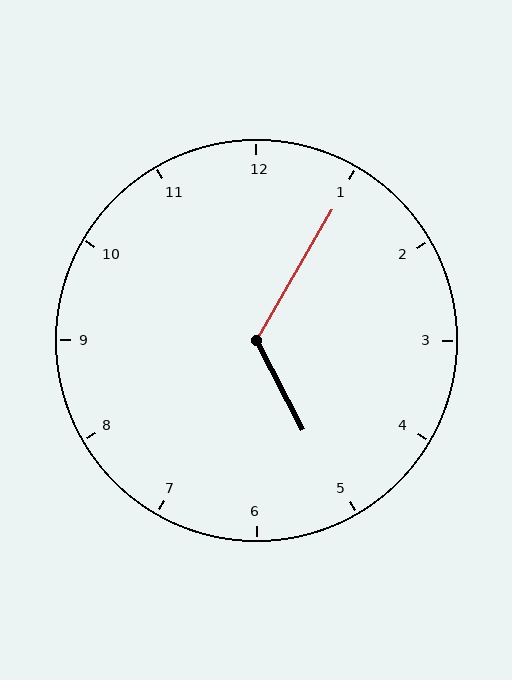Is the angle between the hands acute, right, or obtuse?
It is obtuse.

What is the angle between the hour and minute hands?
Approximately 122 degrees.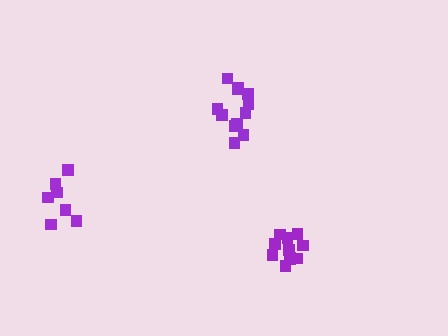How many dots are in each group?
Group 1: 7 dots, Group 2: 11 dots, Group 3: 12 dots (30 total).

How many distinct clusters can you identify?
There are 3 distinct clusters.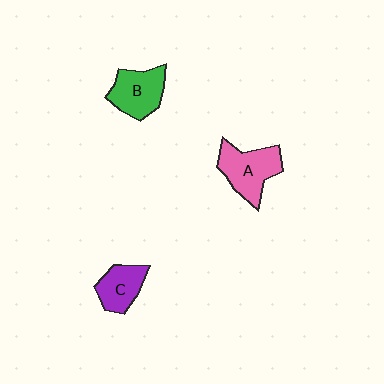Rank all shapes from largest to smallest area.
From largest to smallest: A (pink), B (green), C (purple).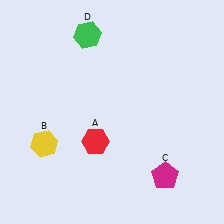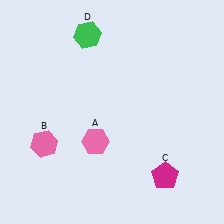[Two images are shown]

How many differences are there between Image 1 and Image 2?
There are 2 differences between the two images.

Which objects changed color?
A changed from red to pink. B changed from yellow to pink.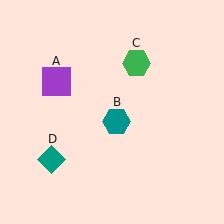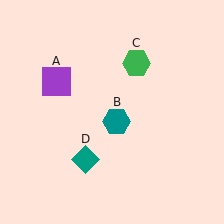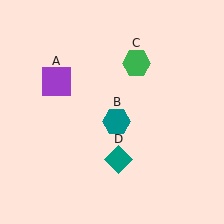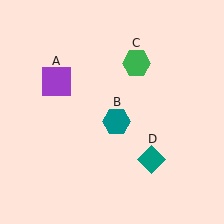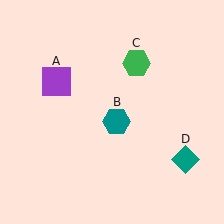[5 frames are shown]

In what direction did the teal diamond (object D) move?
The teal diamond (object D) moved right.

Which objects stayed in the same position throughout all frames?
Purple square (object A) and teal hexagon (object B) and green hexagon (object C) remained stationary.